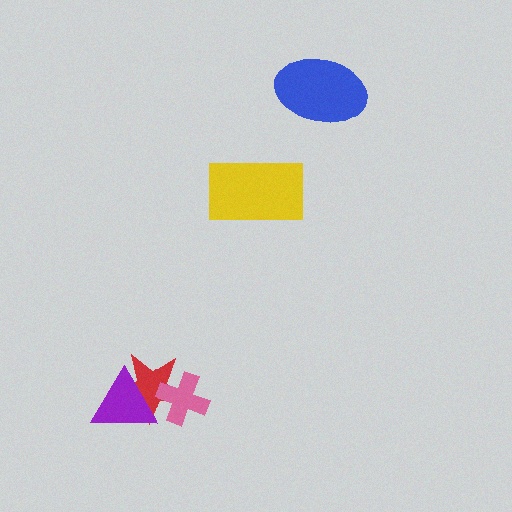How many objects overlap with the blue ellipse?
0 objects overlap with the blue ellipse.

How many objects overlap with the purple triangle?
1 object overlaps with the purple triangle.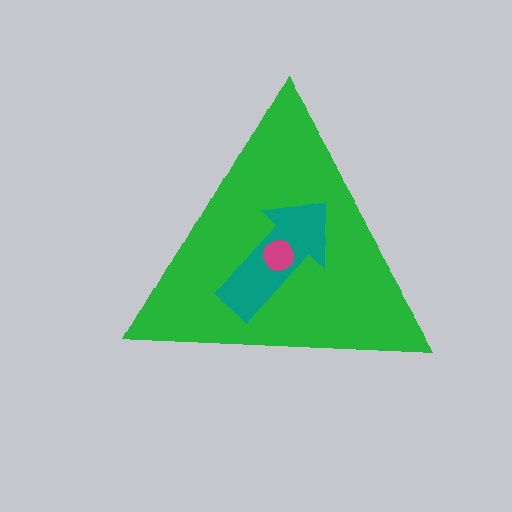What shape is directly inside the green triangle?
The teal arrow.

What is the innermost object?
The magenta circle.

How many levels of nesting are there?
3.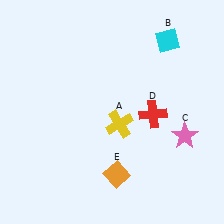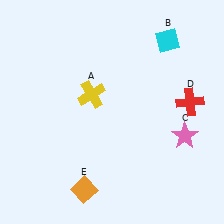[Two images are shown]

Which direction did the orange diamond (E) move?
The orange diamond (E) moved left.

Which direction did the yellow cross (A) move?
The yellow cross (A) moved up.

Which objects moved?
The objects that moved are: the yellow cross (A), the red cross (D), the orange diamond (E).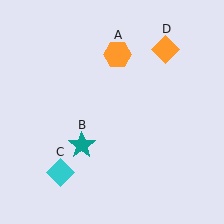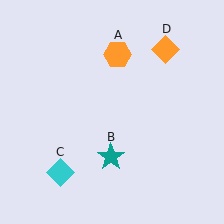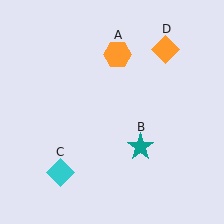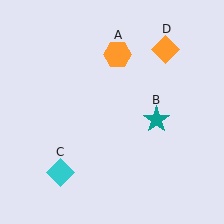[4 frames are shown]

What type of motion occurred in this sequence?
The teal star (object B) rotated counterclockwise around the center of the scene.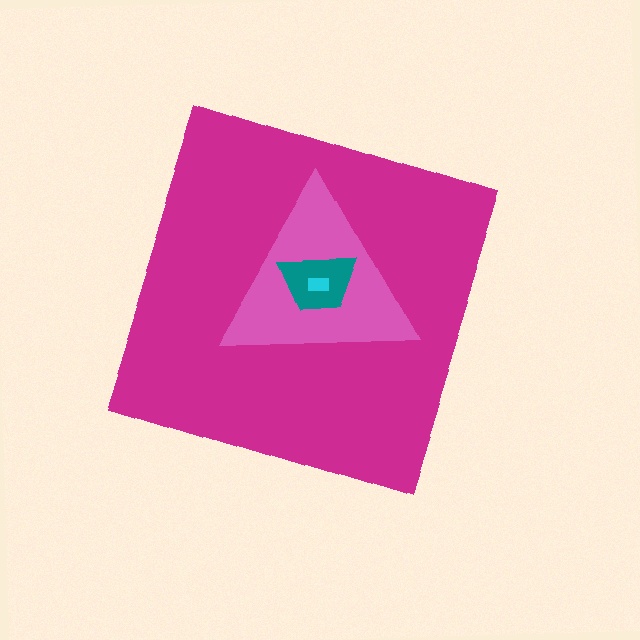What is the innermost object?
The cyan rectangle.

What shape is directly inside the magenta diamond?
The pink triangle.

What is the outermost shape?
The magenta diamond.